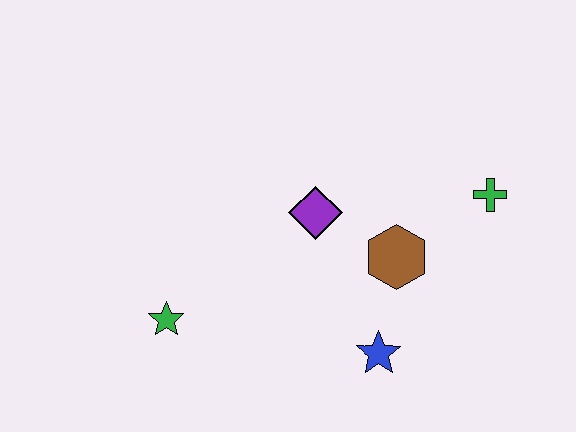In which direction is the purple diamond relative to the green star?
The purple diamond is to the right of the green star.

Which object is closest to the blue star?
The brown hexagon is closest to the blue star.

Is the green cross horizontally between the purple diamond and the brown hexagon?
No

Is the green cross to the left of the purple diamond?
No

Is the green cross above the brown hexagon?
Yes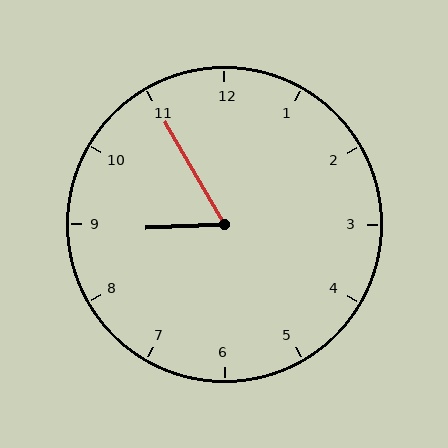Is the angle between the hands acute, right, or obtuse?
It is acute.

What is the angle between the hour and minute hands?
Approximately 62 degrees.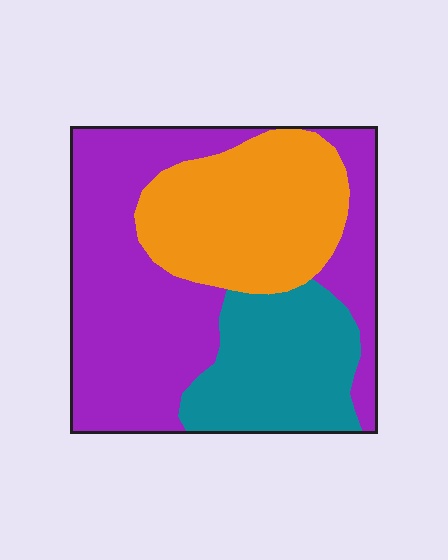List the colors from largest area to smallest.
From largest to smallest: purple, orange, teal.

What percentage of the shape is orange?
Orange takes up about one quarter (1/4) of the shape.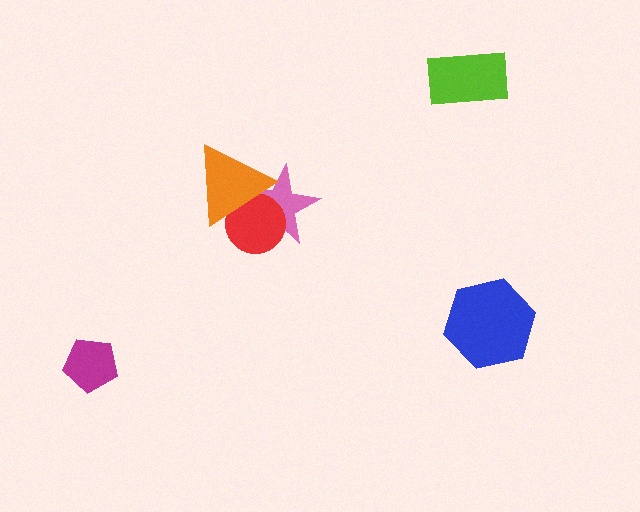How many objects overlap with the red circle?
2 objects overlap with the red circle.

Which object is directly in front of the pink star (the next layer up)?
The red circle is directly in front of the pink star.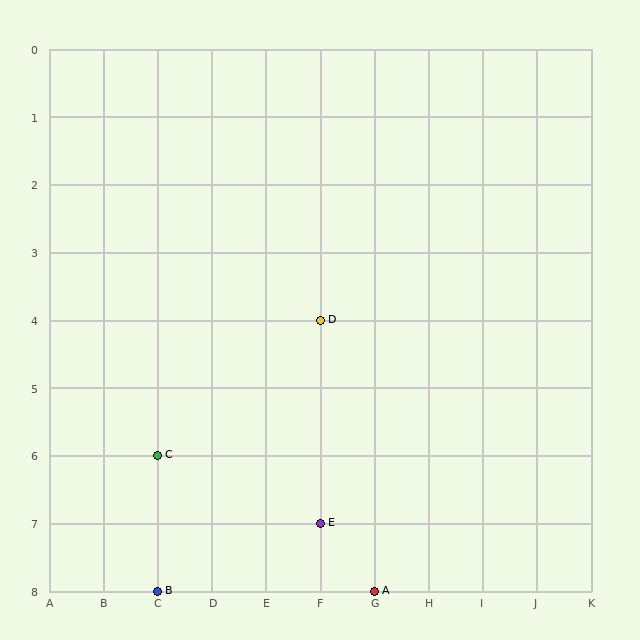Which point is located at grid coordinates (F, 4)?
Point D is at (F, 4).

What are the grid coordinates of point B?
Point B is at grid coordinates (C, 8).